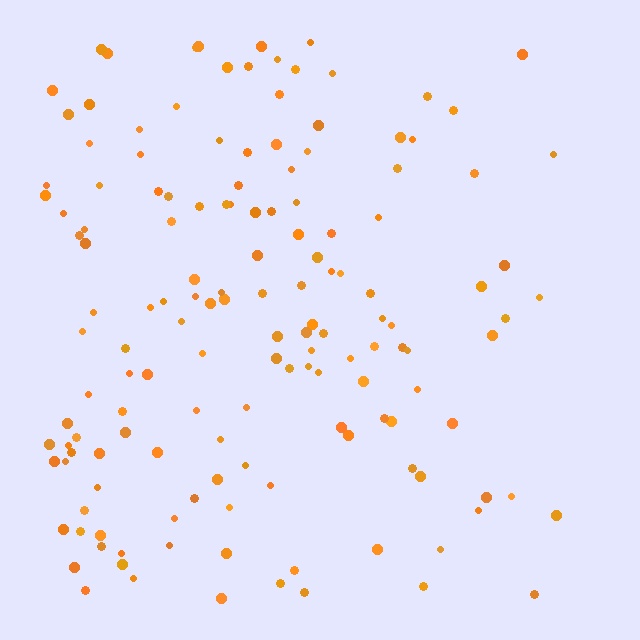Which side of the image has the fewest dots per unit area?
The right.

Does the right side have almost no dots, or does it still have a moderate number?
Still a moderate number, just noticeably fewer than the left.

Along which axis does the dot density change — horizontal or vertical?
Horizontal.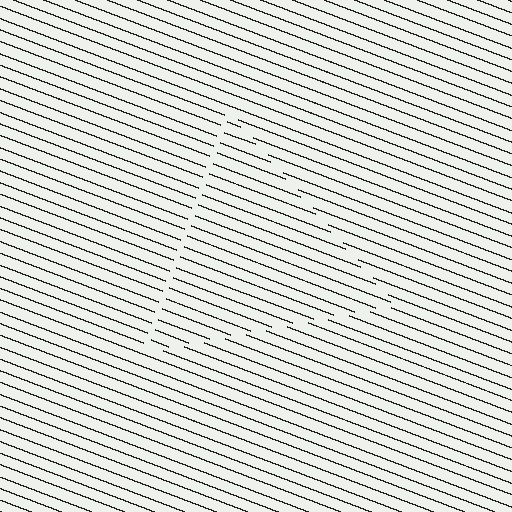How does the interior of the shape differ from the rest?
The interior of the shape contains the same grating, shifted by half a period — the contour is defined by the phase discontinuity where line-ends from the inner and outer gratings abut.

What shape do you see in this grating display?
An illusory triangle. The interior of the shape contains the same grating, shifted by half a period — the contour is defined by the phase discontinuity where line-ends from the inner and outer gratings abut.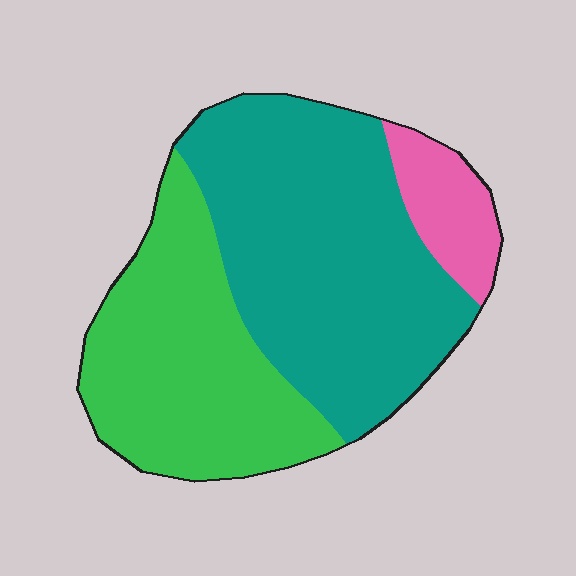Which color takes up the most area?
Teal, at roughly 50%.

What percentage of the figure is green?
Green takes up about three eighths (3/8) of the figure.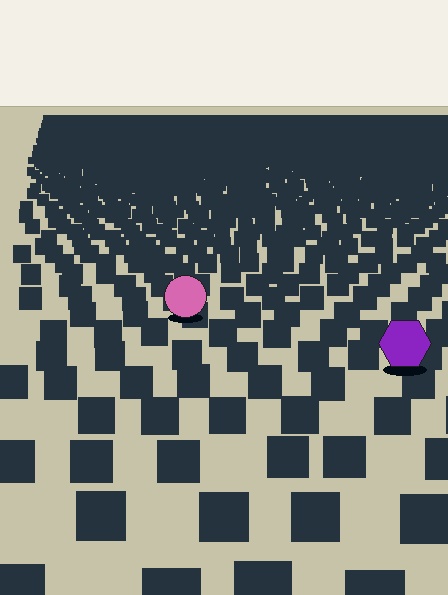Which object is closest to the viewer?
The purple hexagon is closest. The texture marks near it are larger and more spread out.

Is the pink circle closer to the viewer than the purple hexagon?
No. The purple hexagon is closer — you can tell from the texture gradient: the ground texture is coarser near it.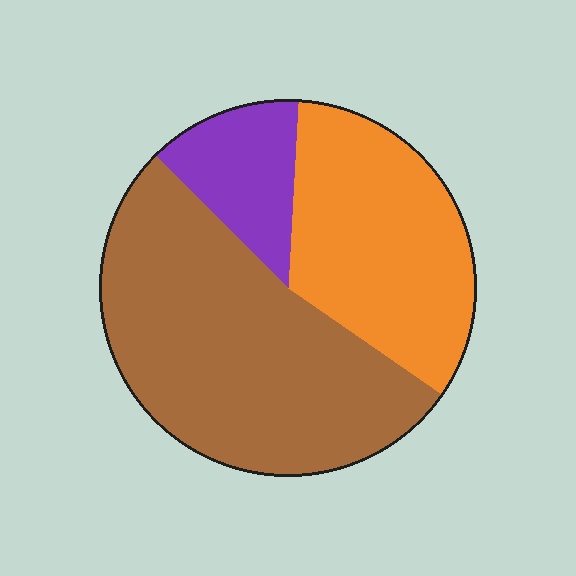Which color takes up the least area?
Purple, at roughly 15%.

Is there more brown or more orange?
Brown.